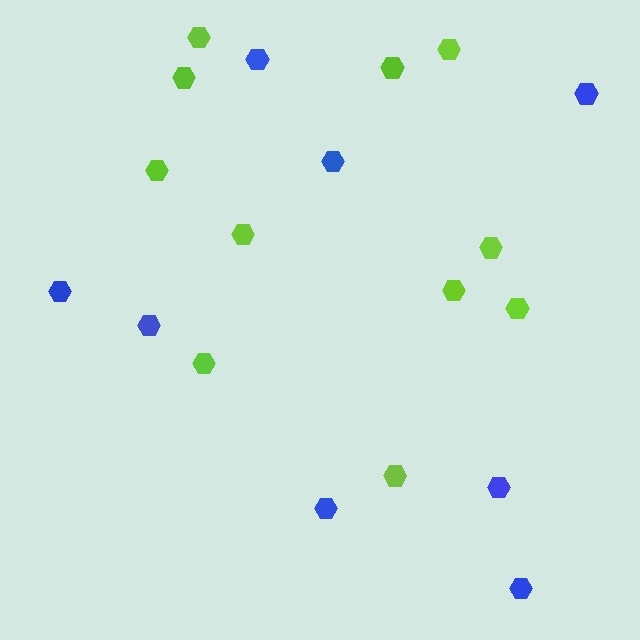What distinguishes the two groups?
There are 2 groups: one group of blue hexagons (8) and one group of lime hexagons (11).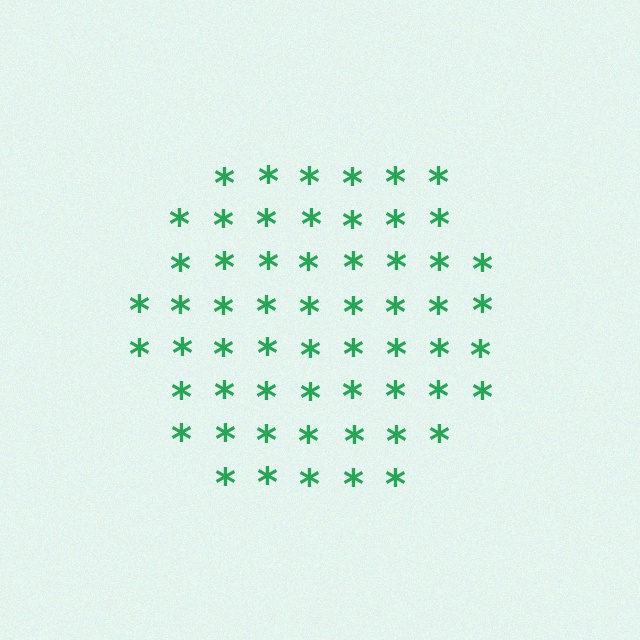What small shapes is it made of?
It is made of small asterisks.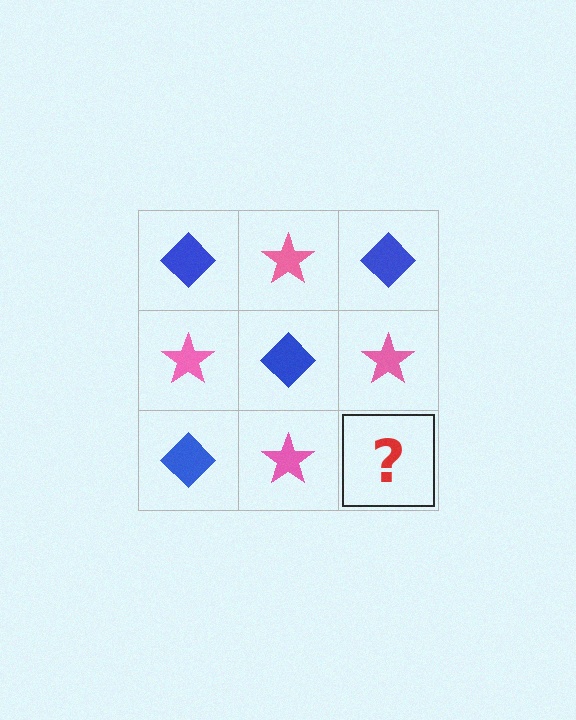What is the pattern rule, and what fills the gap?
The rule is that it alternates blue diamond and pink star in a checkerboard pattern. The gap should be filled with a blue diamond.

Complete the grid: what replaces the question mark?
The question mark should be replaced with a blue diamond.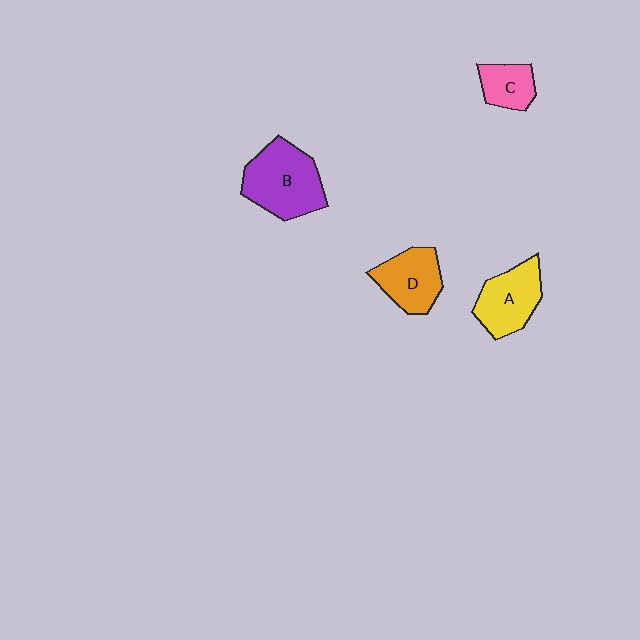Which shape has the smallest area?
Shape C (pink).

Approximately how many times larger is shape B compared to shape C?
Approximately 2.1 times.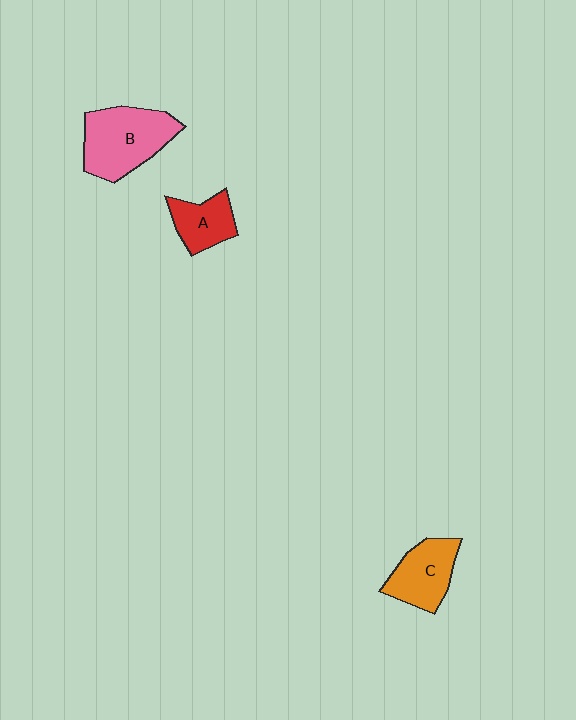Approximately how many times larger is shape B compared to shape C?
Approximately 1.4 times.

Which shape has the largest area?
Shape B (pink).